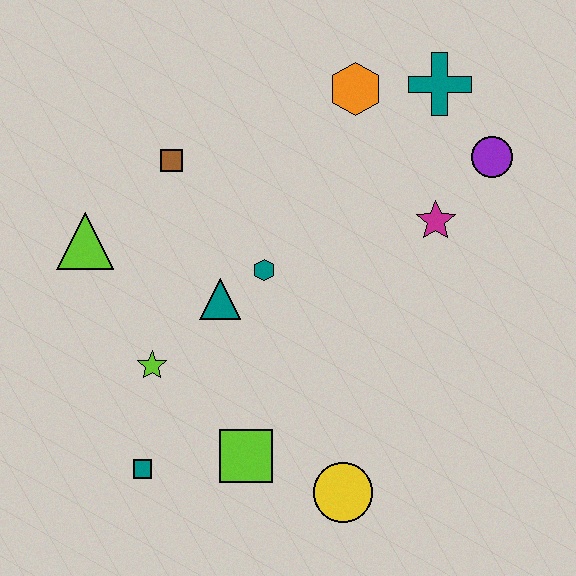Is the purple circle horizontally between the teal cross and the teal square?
No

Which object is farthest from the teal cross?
The teal square is farthest from the teal cross.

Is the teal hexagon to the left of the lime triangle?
No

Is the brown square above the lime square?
Yes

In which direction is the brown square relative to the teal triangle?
The brown square is above the teal triangle.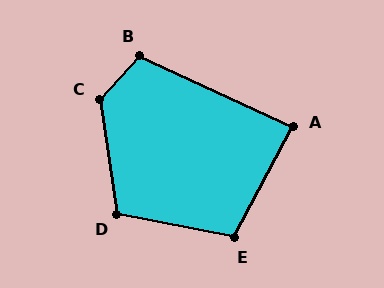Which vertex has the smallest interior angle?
A, at approximately 87 degrees.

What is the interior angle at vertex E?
Approximately 107 degrees (obtuse).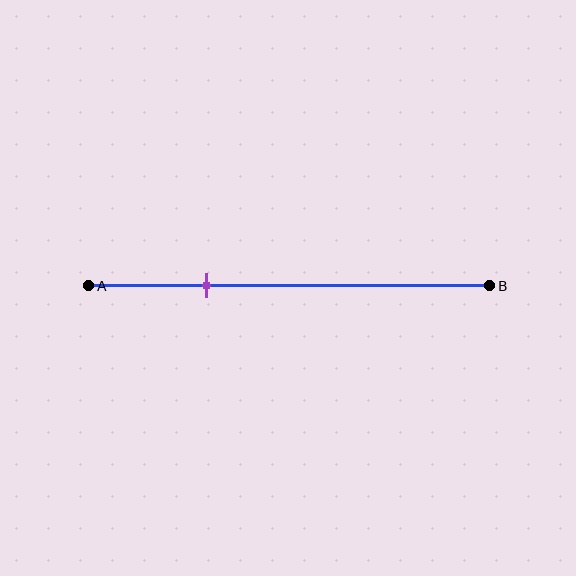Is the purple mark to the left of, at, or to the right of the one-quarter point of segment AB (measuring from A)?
The purple mark is to the right of the one-quarter point of segment AB.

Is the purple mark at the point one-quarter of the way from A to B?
No, the mark is at about 30% from A, not at the 25% one-quarter point.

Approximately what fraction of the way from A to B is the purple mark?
The purple mark is approximately 30% of the way from A to B.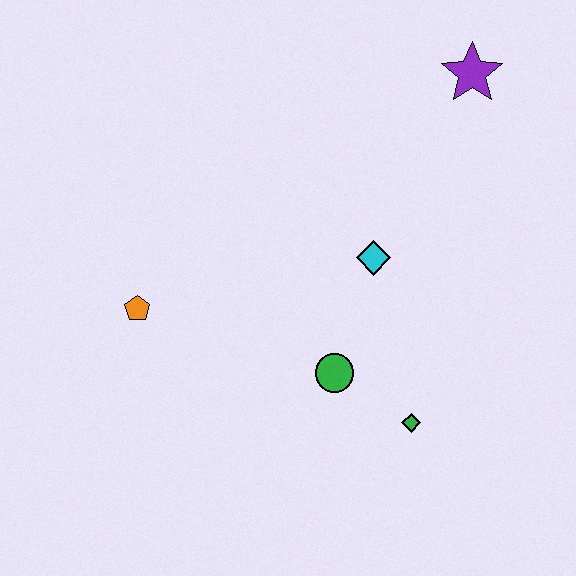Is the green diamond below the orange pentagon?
Yes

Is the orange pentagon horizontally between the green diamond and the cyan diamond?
No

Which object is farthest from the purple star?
The orange pentagon is farthest from the purple star.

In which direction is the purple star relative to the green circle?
The purple star is above the green circle.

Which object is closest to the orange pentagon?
The green circle is closest to the orange pentagon.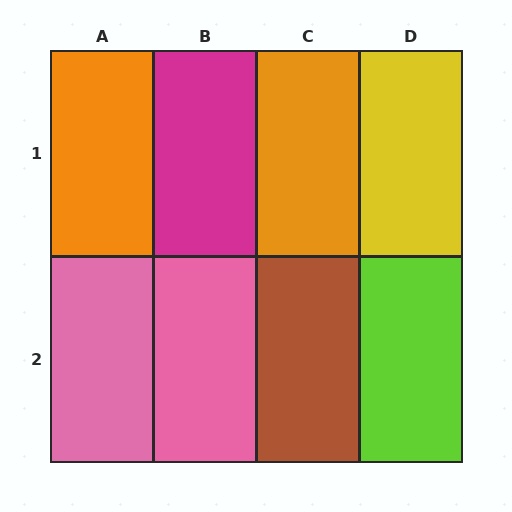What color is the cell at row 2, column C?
Brown.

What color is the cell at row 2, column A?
Pink.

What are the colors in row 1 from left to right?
Orange, magenta, orange, yellow.